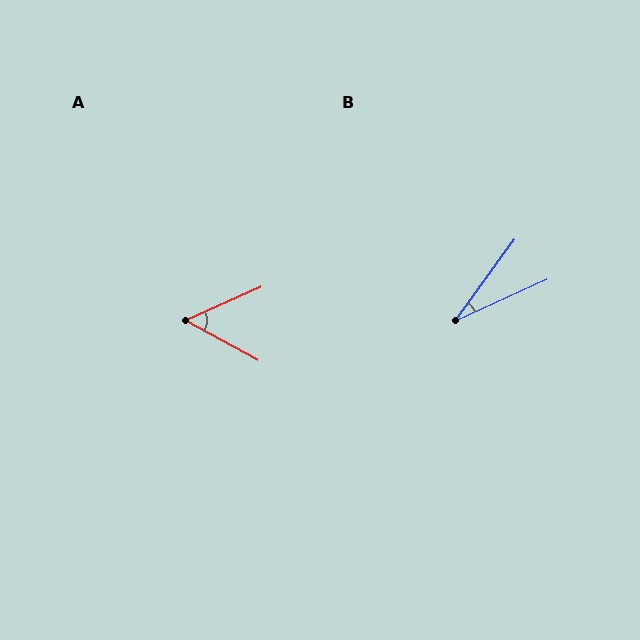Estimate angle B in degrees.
Approximately 30 degrees.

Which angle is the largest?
A, at approximately 53 degrees.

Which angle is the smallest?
B, at approximately 30 degrees.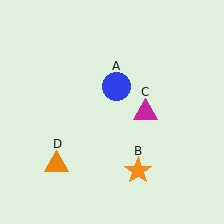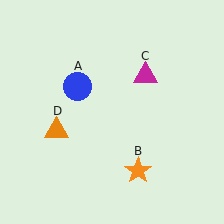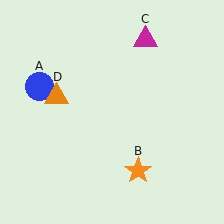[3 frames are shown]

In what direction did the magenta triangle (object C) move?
The magenta triangle (object C) moved up.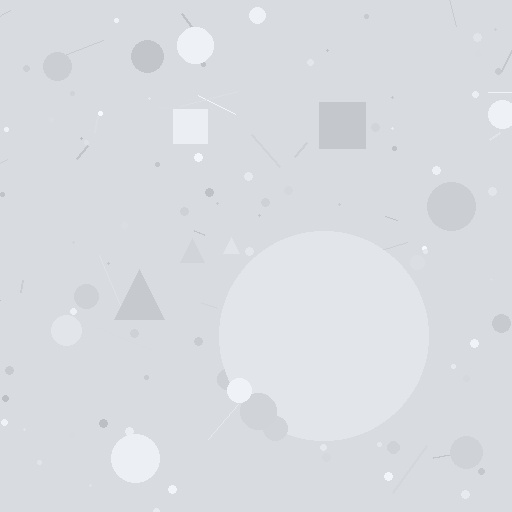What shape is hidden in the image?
A circle is hidden in the image.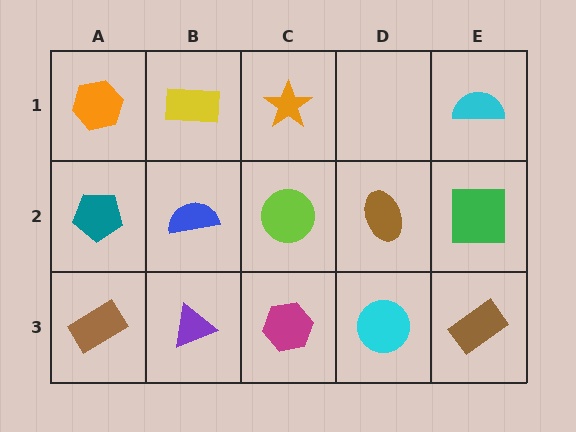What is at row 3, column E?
A brown rectangle.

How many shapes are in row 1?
4 shapes.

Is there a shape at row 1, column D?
No, that cell is empty.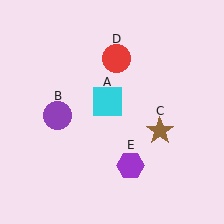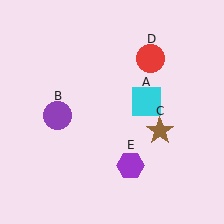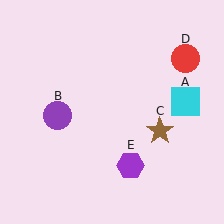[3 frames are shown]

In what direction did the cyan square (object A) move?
The cyan square (object A) moved right.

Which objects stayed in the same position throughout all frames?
Purple circle (object B) and brown star (object C) and purple hexagon (object E) remained stationary.